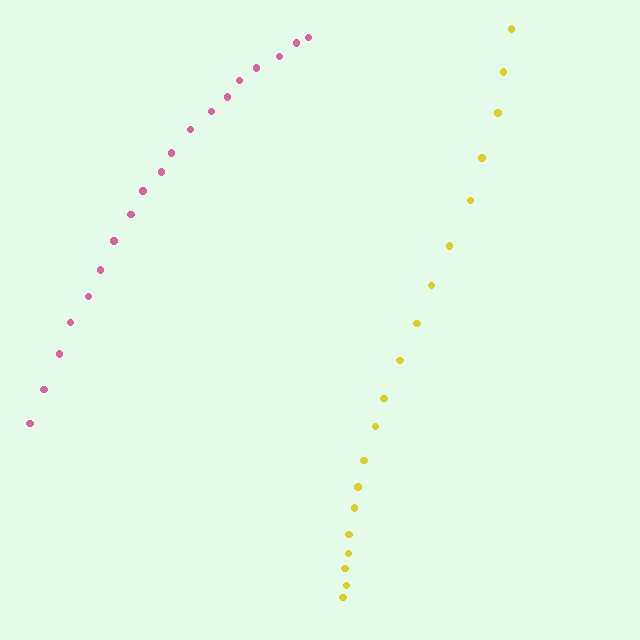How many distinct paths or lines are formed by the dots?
There are 2 distinct paths.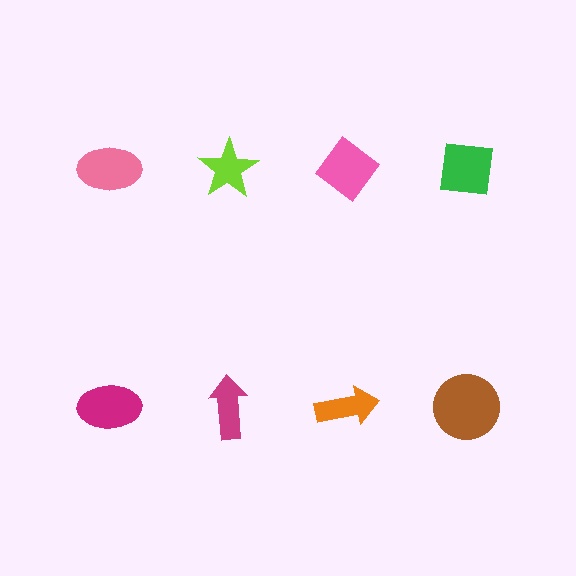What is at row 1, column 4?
A green square.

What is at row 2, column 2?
A magenta arrow.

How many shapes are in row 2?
4 shapes.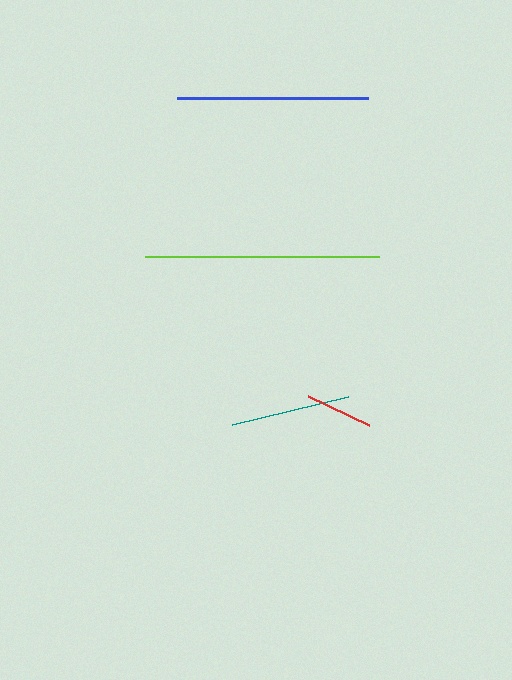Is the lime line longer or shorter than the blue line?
The lime line is longer than the blue line.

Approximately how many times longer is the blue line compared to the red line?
The blue line is approximately 2.8 times the length of the red line.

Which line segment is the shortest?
The red line is the shortest at approximately 67 pixels.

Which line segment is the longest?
The lime line is the longest at approximately 235 pixels.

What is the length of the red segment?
The red segment is approximately 67 pixels long.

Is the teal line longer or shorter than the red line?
The teal line is longer than the red line.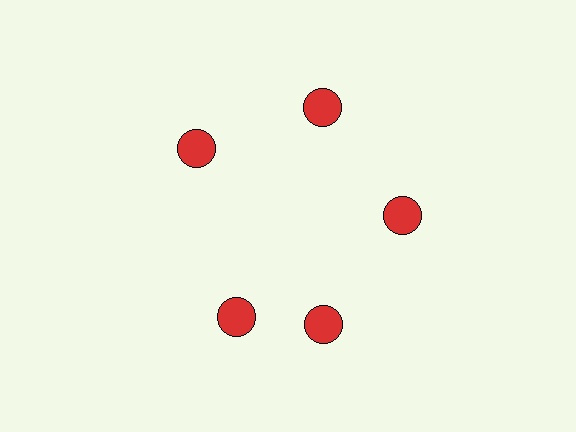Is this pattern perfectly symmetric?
No. The 5 red circles are arranged in a ring, but one element near the 8 o'clock position is rotated out of alignment along the ring, breaking the 5-fold rotational symmetry.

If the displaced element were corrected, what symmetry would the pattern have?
It would have 5-fold rotational symmetry — the pattern would map onto itself every 72 degrees.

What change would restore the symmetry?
The symmetry would be restored by rotating it back into even spacing with its neighbors so that all 5 circles sit at equal angles and equal distance from the center.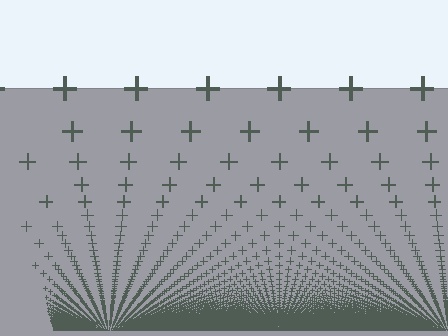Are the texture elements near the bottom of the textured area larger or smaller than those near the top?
Smaller. The gradient is inverted — elements near the bottom are smaller and denser.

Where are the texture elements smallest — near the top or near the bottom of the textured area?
Near the bottom.